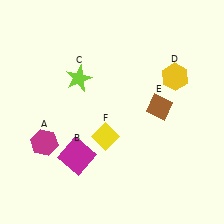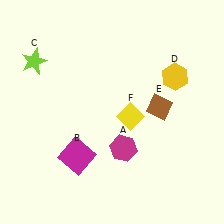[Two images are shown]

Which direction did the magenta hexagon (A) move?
The magenta hexagon (A) moved right.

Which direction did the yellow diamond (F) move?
The yellow diamond (F) moved right.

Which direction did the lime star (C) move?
The lime star (C) moved left.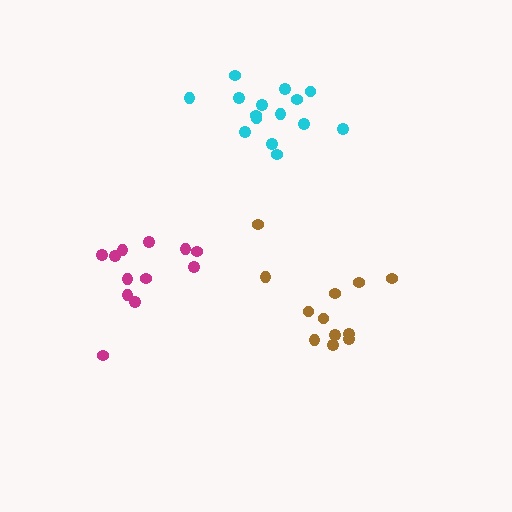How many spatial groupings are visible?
There are 3 spatial groupings.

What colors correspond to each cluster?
The clusters are colored: cyan, magenta, brown.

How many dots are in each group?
Group 1: 15 dots, Group 2: 12 dots, Group 3: 12 dots (39 total).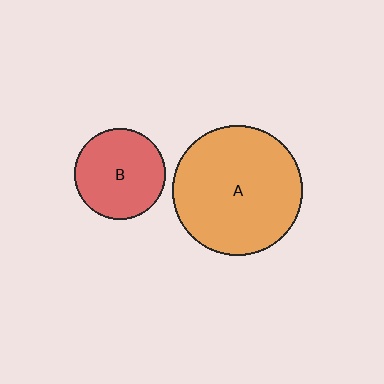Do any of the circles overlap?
No, none of the circles overlap.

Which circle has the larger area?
Circle A (orange).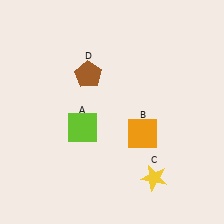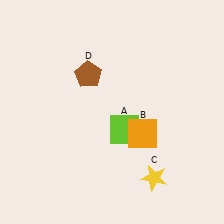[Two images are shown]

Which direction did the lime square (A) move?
The lime square (A) moved right.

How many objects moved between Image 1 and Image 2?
1 object moved between the two images.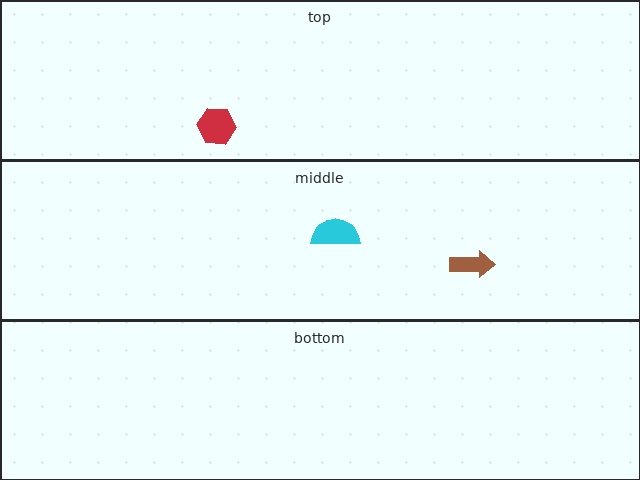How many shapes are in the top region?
1.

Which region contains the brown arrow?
The middle region.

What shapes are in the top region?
The red hexagon.